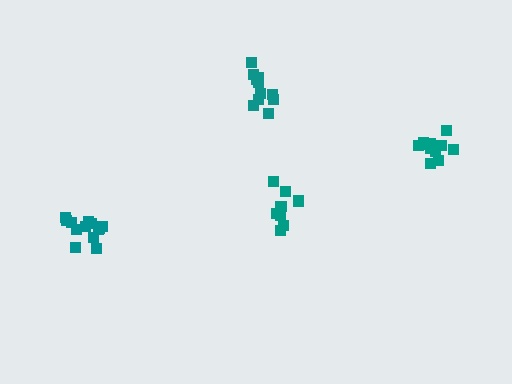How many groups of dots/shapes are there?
There are 4 groups.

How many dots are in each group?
Group 1: 9 dots, Group 2: 11 dots, Group 3: 11 dots, Group 4: 13 dots (44 total).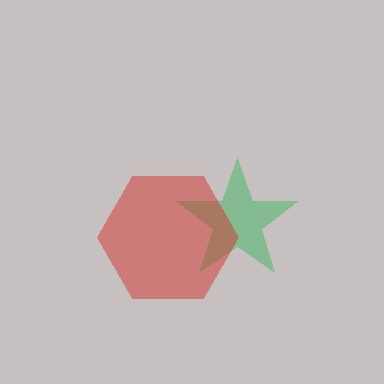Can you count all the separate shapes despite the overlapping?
Yes, there are 2 separate shapes.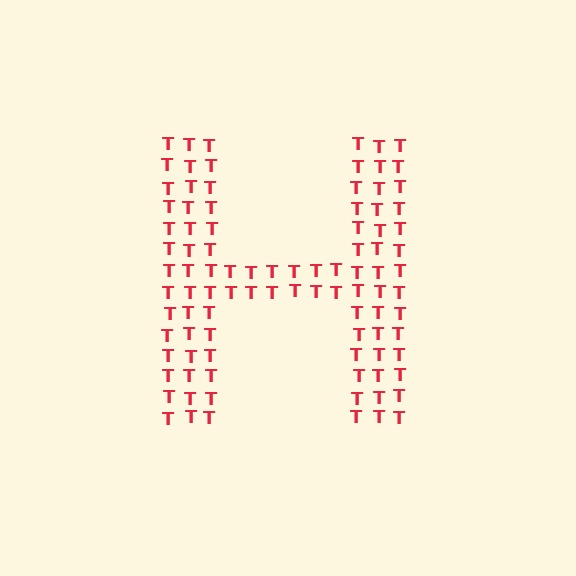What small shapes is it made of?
It is made of small letter T's.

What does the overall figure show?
The overall figure shows the letter H.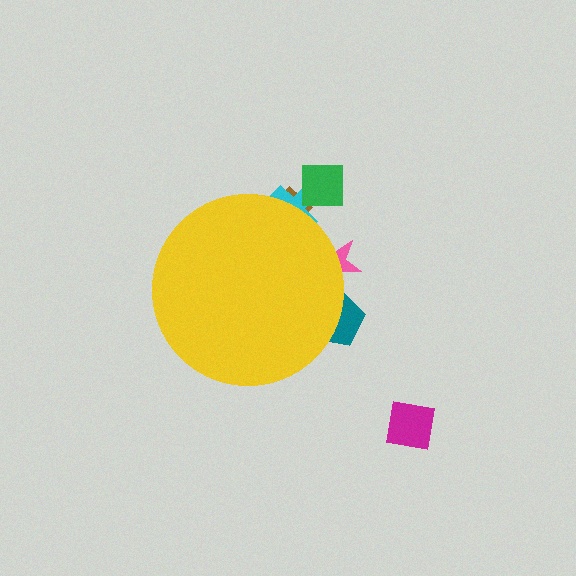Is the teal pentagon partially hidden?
Yes, the teal pentagon is partially hidden behind the yellow circle.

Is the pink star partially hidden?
Yes, the pink star is partially hidden behind the yellow circle.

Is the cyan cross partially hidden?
Yes, the cyan cross is partially hidden behind the yellow circle.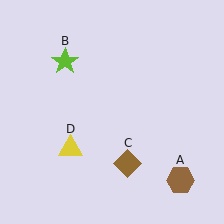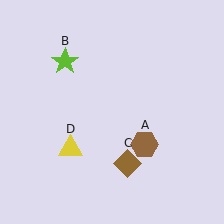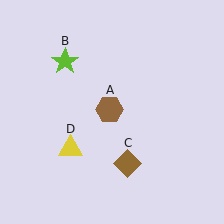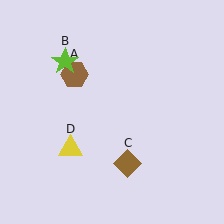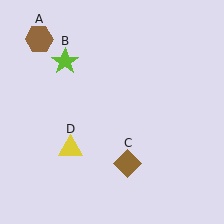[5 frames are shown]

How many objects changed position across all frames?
1 object changed position: brown hexagon (object A).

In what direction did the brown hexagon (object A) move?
The brown hexagon (object A) moved up and to the left.